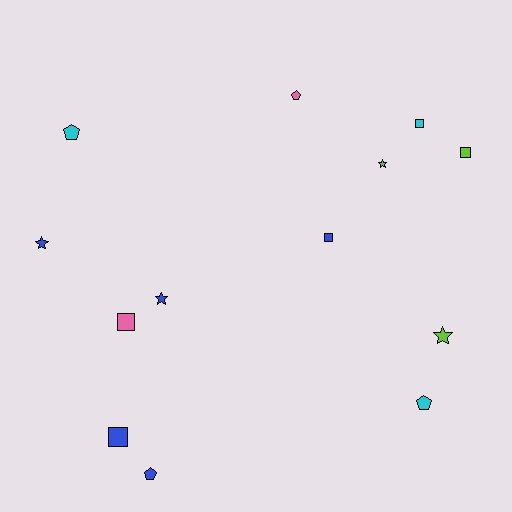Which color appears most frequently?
Blue, with 5 objects.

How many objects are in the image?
There are 13 objects.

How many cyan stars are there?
There are no cyan stars.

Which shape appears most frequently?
Square, with 5 objects.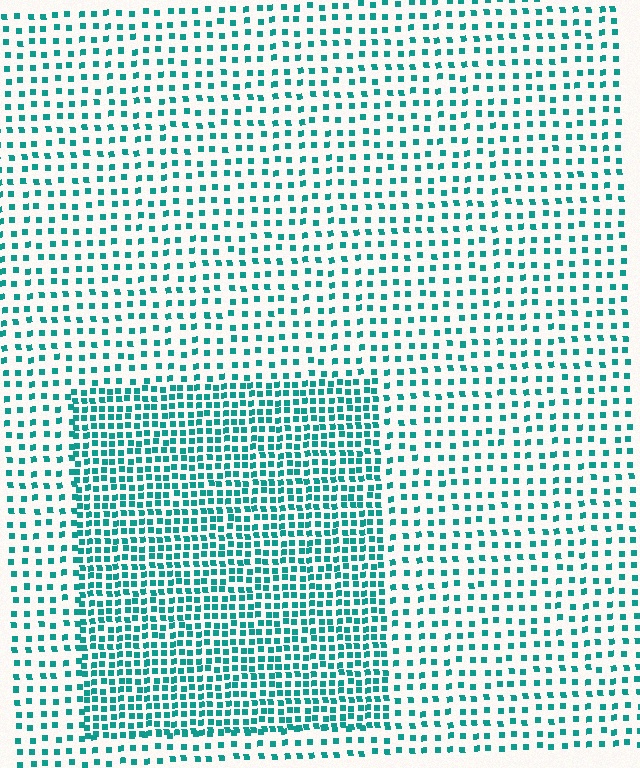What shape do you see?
I see a rectangle.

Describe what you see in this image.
The image contains small teal elements arranged at two different densities. A rectangle-shaped region is visible where the elements are more densely packed than the surrounding area.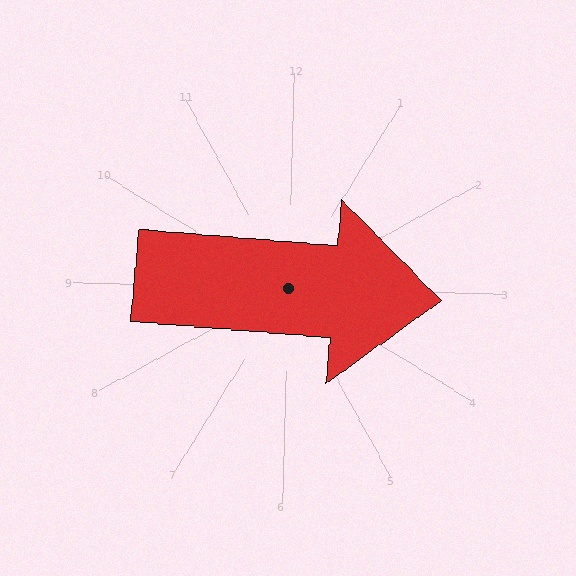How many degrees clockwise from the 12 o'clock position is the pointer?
Approximately 93 degrees.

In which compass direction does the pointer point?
East.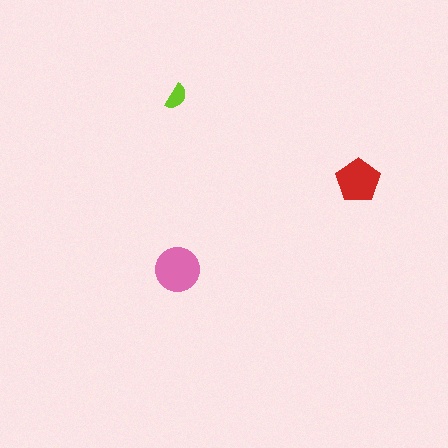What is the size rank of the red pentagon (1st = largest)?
2nd.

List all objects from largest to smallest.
The pink circle, the red pentagon, the lime semicircle.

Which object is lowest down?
The pink circle is bottommost.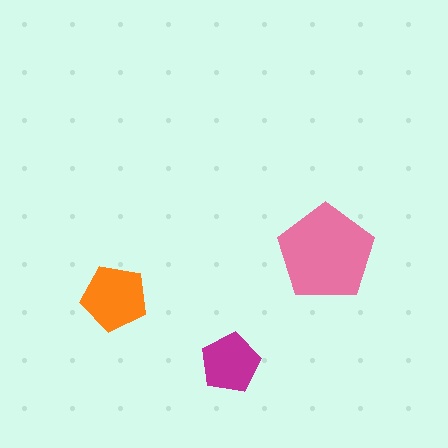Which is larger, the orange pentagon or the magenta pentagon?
The orange one.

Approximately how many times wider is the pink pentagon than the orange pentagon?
About 1.5 times wider.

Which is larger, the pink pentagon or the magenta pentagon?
The pink one.